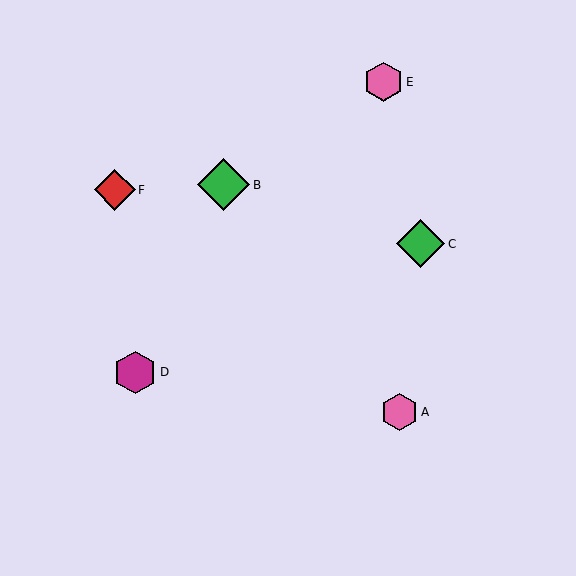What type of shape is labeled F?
Shape F is a red diamond.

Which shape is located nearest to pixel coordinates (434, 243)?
The green diamond (labeled C) at (421, 244) is nearest to that location.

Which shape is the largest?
The green diamond (labeled B) is the largest.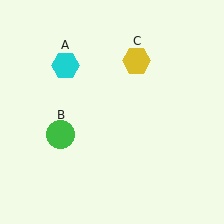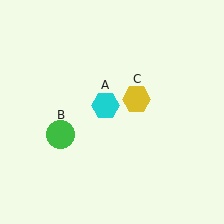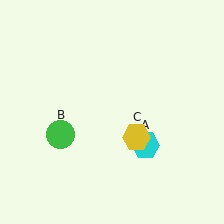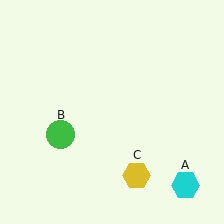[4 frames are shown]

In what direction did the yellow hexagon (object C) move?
The yellow hexagon (object C) moved down.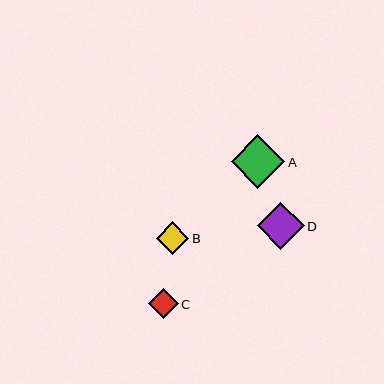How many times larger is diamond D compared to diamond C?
Diamond D is approximately 1.6 times the size of diamond C.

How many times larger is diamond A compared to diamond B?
Diamond A is approximately 1.6 times the size of diamond B.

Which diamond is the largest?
Diamond A is the largest with a size of approximately 53 pixels.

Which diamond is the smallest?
Diamond C is the smallest with a size of approximately 30 pixels.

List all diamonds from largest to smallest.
From largest to smallest: A, D, B, C.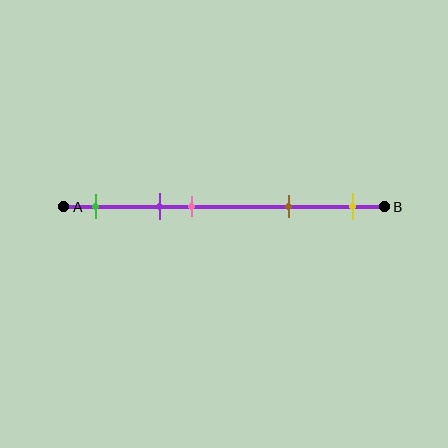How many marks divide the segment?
There are 5 marks dividing the segment.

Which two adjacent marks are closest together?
The purple and pink marks are the closest adjacent pair.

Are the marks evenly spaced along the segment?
No, the marks are not evenly spaced.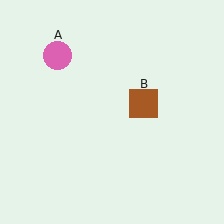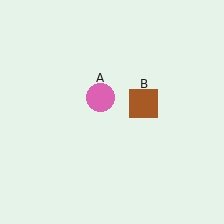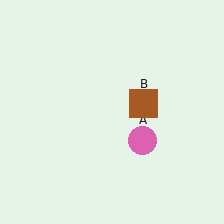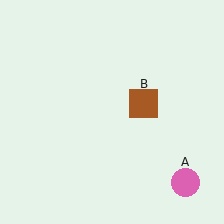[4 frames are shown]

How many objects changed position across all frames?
1 object changed position: pink circle (object A).